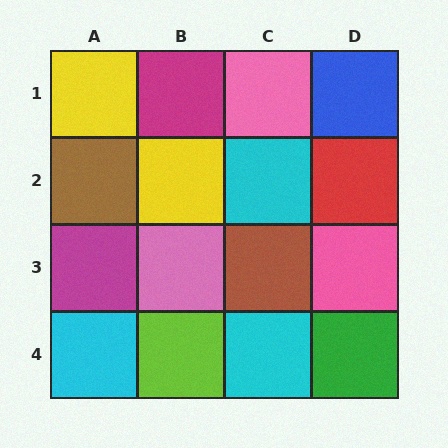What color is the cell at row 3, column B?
Pink.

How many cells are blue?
1 cell is blue.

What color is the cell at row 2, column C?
Cyan.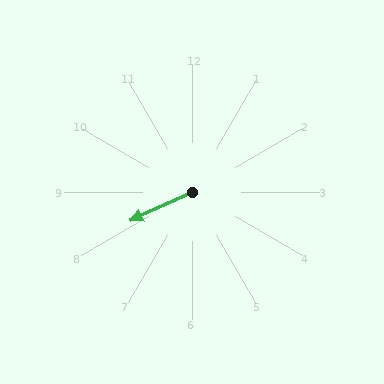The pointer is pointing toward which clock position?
Roughly 8 o'clock.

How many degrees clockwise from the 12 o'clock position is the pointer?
Approximately 245 degrees.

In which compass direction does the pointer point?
Southwest.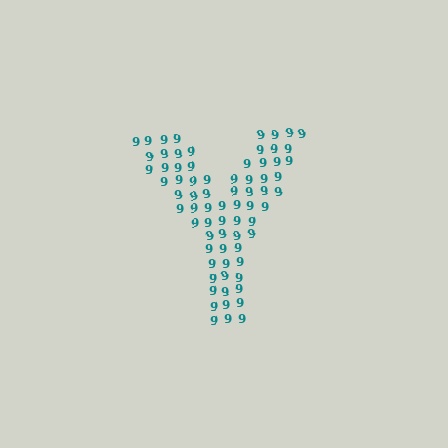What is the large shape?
The large shape is the letter Y.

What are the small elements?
The small elements are digit 9's.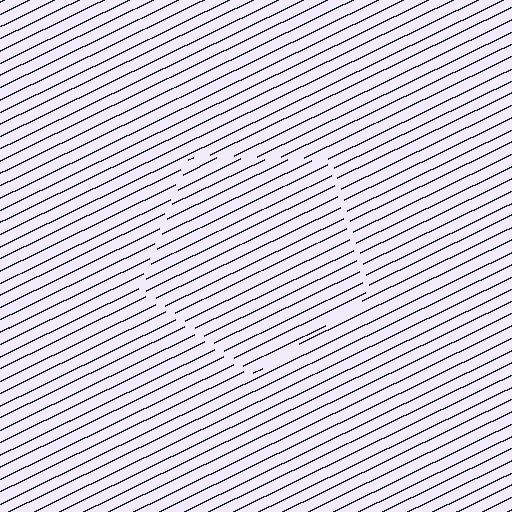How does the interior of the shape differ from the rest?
The interior of the shape contains the same grating, shifted by half a period — the contour is defined by the phase discontinuity where line-ends from the inner and outer gratings abut.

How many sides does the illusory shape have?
5 sides — the line-ends trace a pentagon.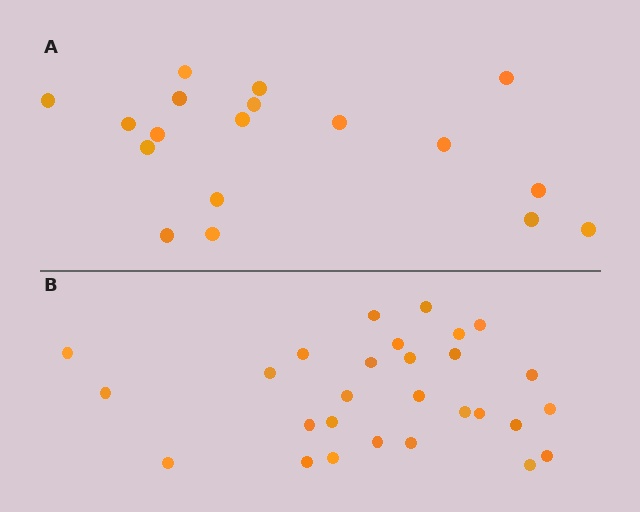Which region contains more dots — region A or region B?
Region B (the bottom region) has more dots.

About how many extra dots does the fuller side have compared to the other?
Region B has roughly 10 or so more dots than region A.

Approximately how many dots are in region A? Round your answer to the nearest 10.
About 20 dots. (The exact count is 18, which rounds to 20.)